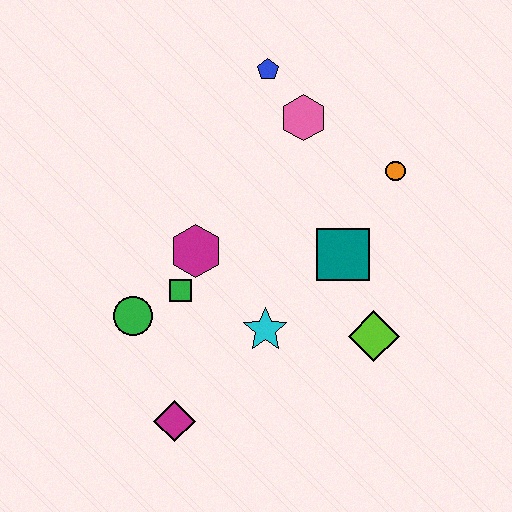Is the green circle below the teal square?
Yes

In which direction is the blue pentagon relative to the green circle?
The blue pentagon is above the green circle.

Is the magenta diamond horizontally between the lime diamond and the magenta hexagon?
No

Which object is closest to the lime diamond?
The teal square is closest to the lime diamond.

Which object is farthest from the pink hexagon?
The magenta diamond is farthest from the pink hexagon.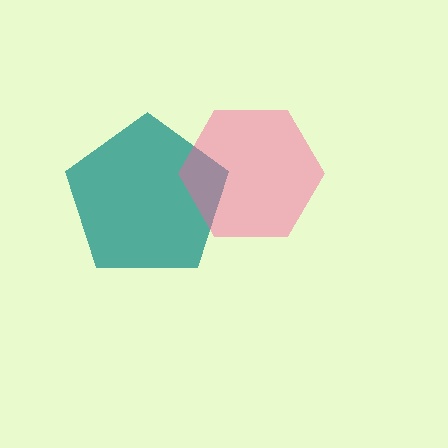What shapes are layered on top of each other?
The layered shapes are: a teal pentagon, a pink hexagon.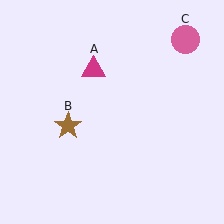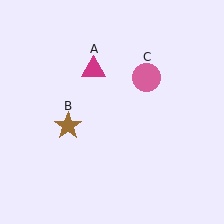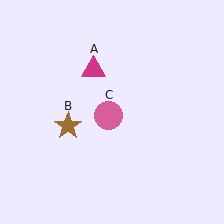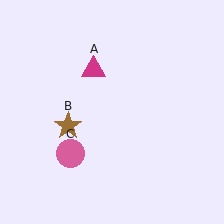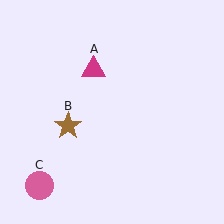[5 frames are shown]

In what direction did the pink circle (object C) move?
The pink circle (object C) moved down and to the left.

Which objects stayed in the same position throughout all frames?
Magenta triangle (object A) and brown star (object B) remained stationary.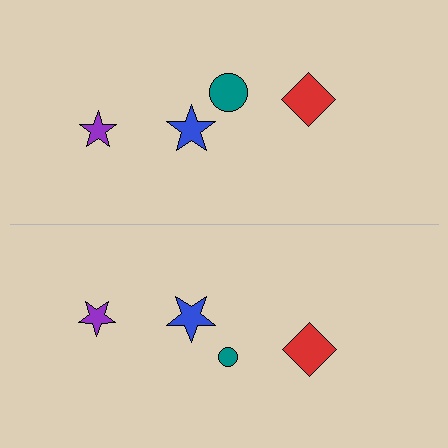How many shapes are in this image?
There are 8 shapes in this image.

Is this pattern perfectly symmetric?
No, the pattern is not perfectly symmetric. The teal circle on the bottom side has a different size than its mirror counterpart.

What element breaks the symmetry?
The teal circle on the bottom side has a different size than its mirror counterpart.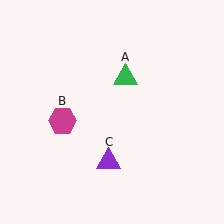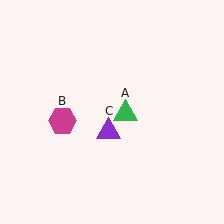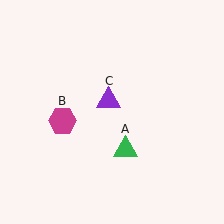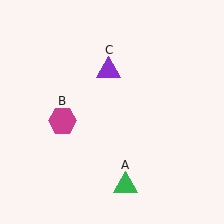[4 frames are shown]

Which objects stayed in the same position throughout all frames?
Magenta hexagon (object B) remained stationary.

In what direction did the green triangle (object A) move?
The green triangle (object A) moved down.